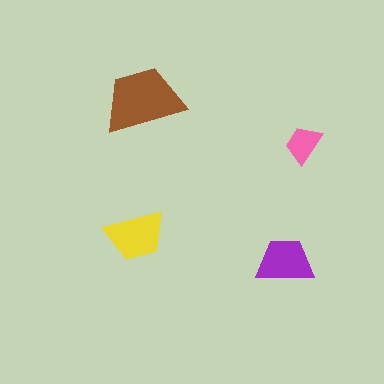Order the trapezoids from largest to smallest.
the brown one, the yellow one, the purple one, the pink one.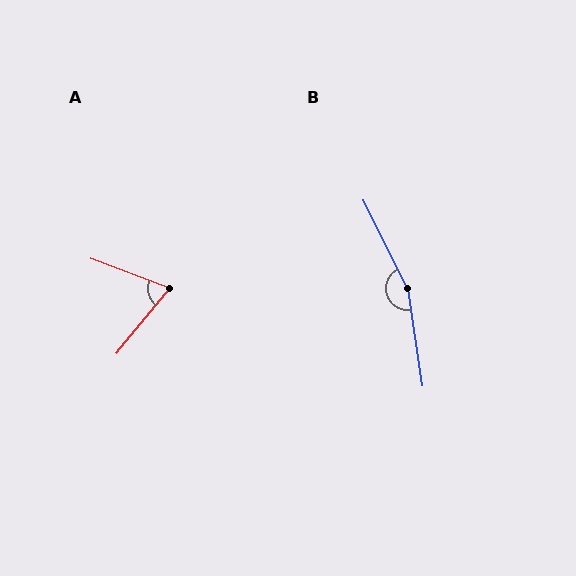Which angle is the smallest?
A, at approximately 72 degrees.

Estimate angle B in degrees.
Approximately 162 degrees.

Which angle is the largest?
B, at approximately 162 degrees.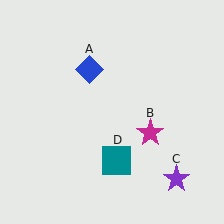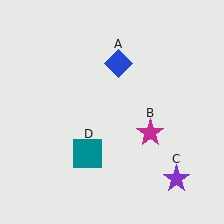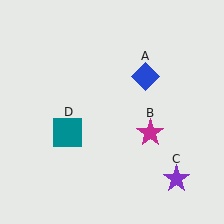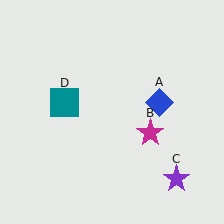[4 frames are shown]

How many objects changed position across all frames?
2 objects changed position: blue diamond (object A), teal square (object D).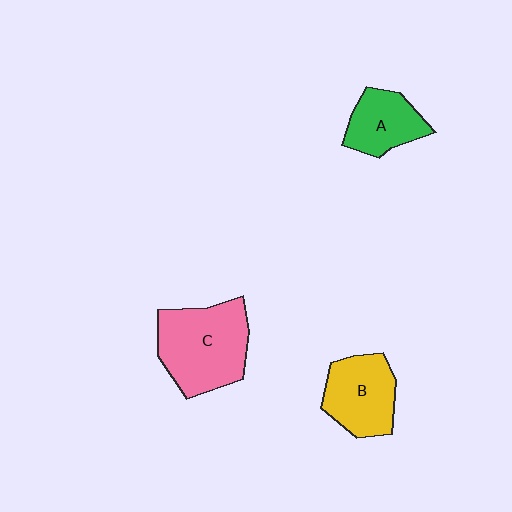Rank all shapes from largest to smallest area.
From largest to smallest: C (pink), B (yellow), A (green).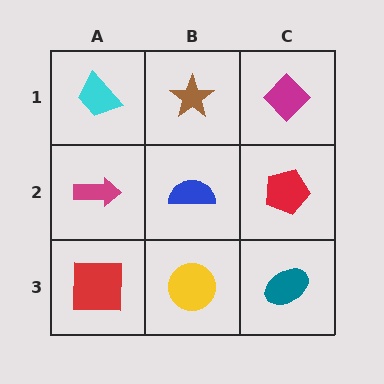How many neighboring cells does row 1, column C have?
2.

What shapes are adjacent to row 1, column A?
A magenta arrow (row 2, column A), a brown star (row 1, column B).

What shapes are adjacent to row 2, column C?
A magenta diamond (row 1, column C), a teal ellipse (row 3, column C), a blue semicircle (row 2, column B).